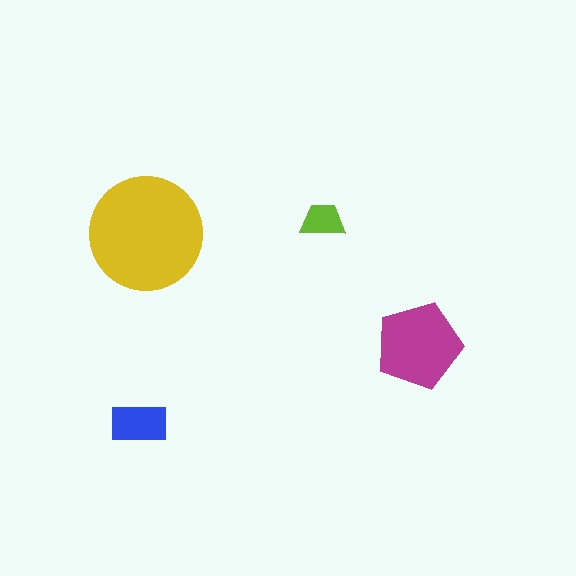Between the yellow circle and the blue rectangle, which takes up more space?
The yellow circle.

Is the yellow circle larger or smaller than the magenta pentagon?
Larger.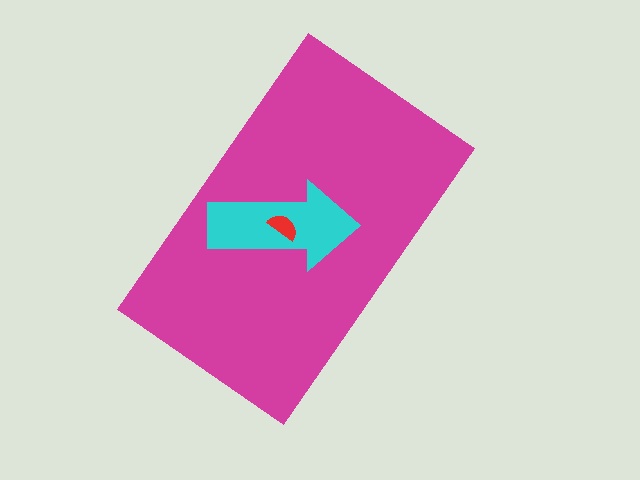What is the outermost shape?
The magenta rectangle.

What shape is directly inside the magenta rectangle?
The cyan arrow.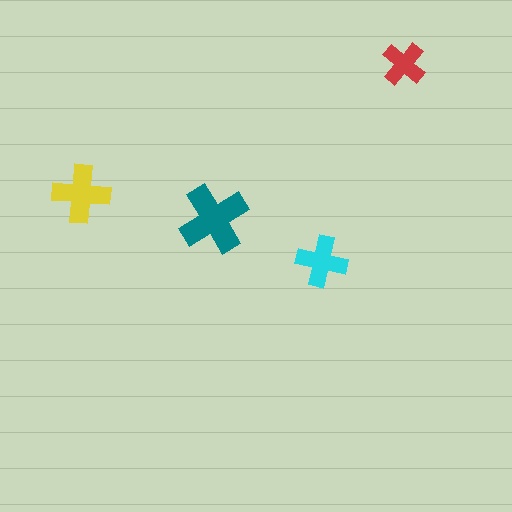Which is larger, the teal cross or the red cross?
The teal one.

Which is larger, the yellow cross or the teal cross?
The teal one.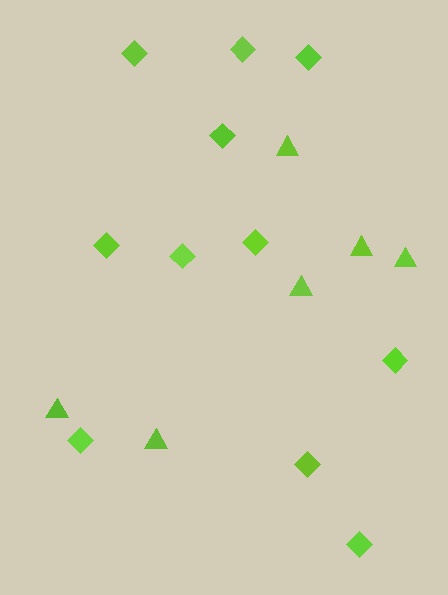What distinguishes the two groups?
There are 2 groups: one group of diamonds (11) and one group of triangles (6).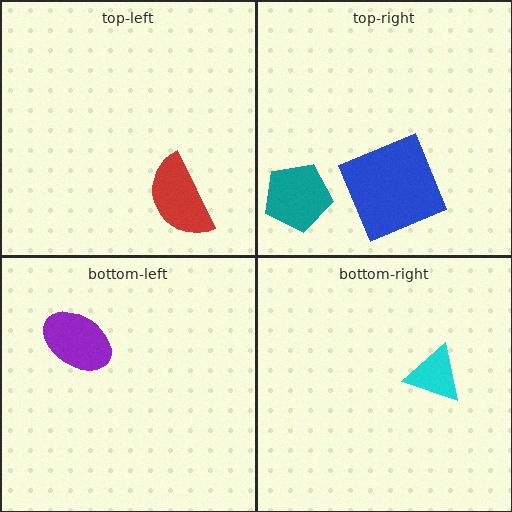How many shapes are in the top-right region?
2.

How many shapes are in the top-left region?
1.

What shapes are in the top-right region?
The teal pentagon, the blue square.